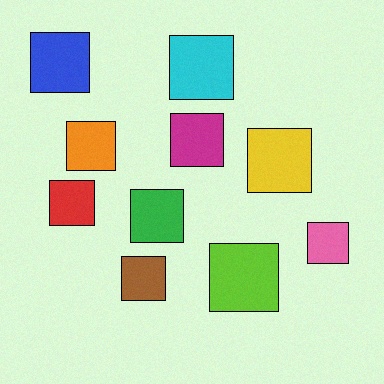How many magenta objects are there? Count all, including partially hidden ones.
There is 1 magenta object.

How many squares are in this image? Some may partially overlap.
There are 10 squares.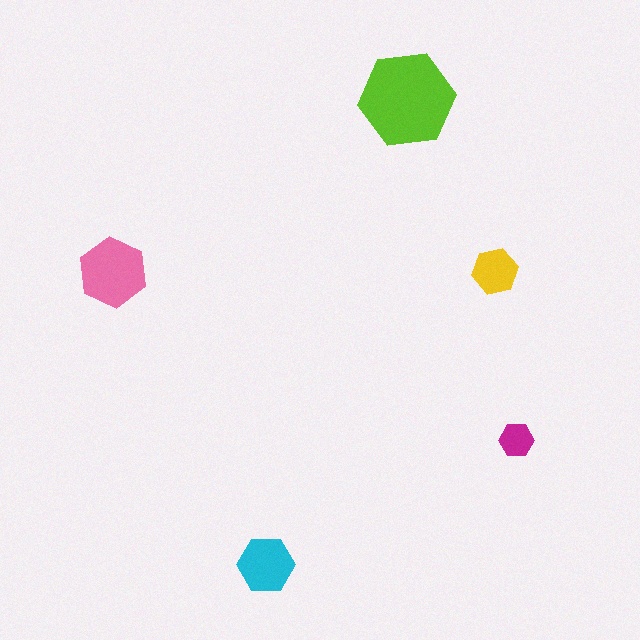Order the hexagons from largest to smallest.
the lime one, the pink one, the cyan one, the yellow one, the magenta one.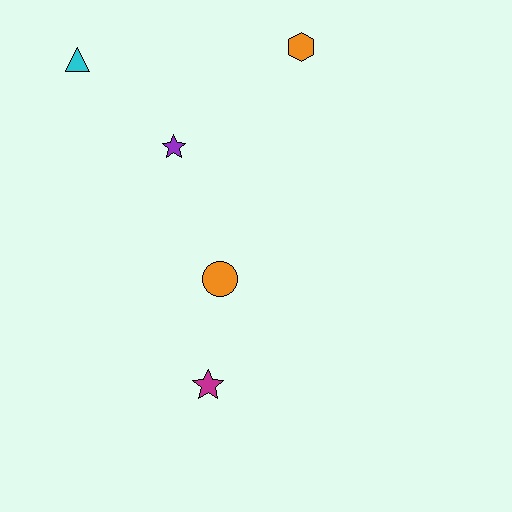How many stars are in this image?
There are 2 stars.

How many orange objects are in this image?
There are 2 orange objects.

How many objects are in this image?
There are 5 objects.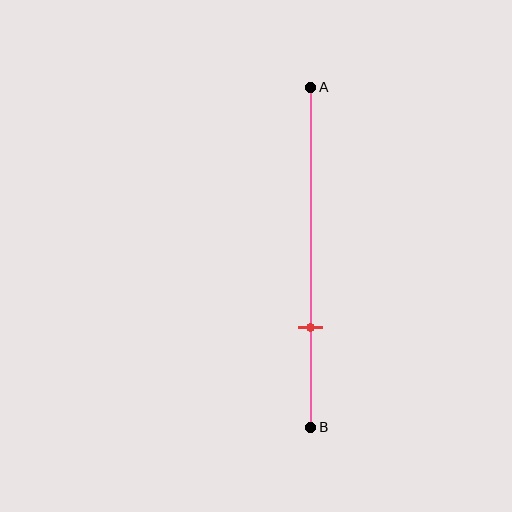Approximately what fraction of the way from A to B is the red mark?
The red mark is approximately 70% of the way from A to B.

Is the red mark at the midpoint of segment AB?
No, the mark is at about 70% from A, not at the 50% midpoint.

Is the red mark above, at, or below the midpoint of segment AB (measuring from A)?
The red mark is below the midpoint of segment AB.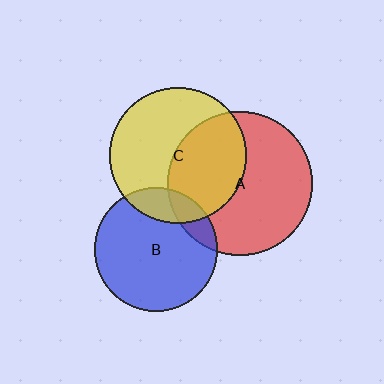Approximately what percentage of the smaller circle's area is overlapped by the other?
Approximately 15%.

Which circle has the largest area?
Circle A (red).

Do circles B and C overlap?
Yes.